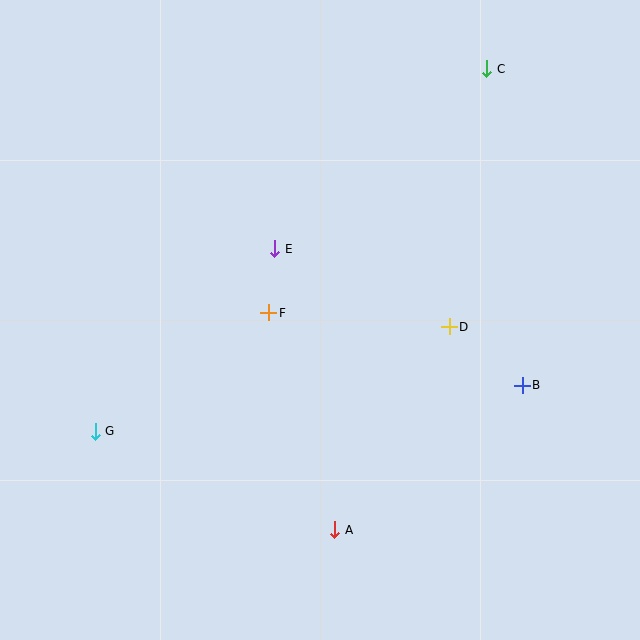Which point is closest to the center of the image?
Point F at (268, 313) is closest to the center.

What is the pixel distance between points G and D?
The distance between G and D is 369 pixels.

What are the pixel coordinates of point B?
Point B is at (522, 385).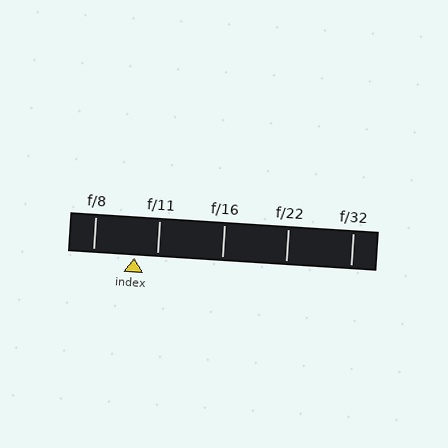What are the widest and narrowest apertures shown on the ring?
The widest aperture shown is f/8 and the narrowest is f/32.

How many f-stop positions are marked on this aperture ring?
There are 5 f-stop positions marked.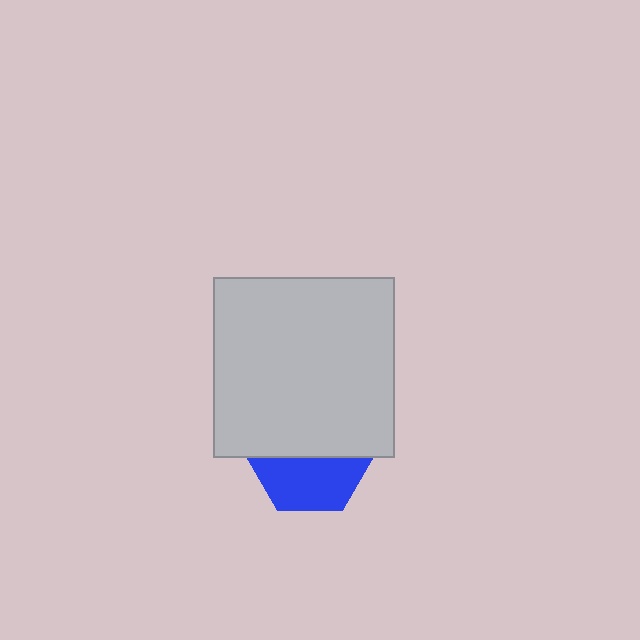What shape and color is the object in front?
The object in front is a light gray square.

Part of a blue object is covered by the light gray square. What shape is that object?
It is a hexagon.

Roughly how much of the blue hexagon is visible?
About half of it is visible (roughly 45%).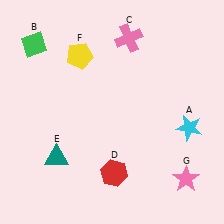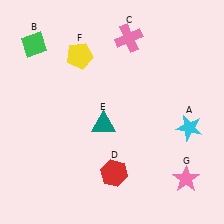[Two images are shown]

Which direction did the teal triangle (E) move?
The teal triangle (E) moved right.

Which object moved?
The teal triangle (E) moved right.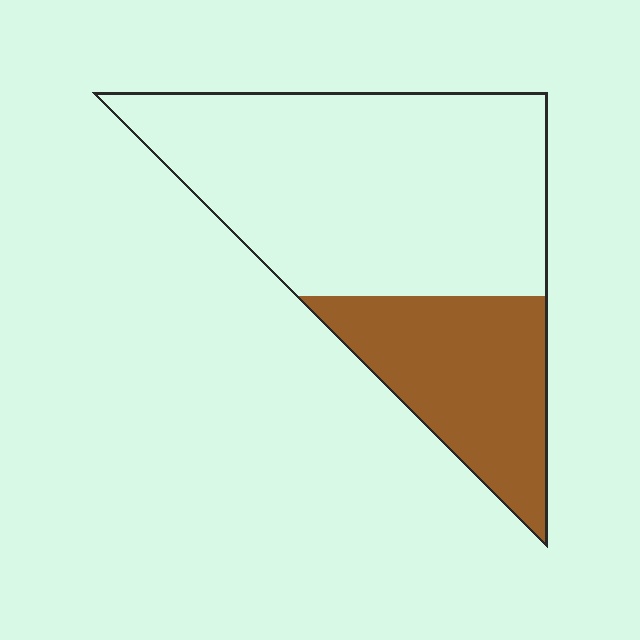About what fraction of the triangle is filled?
About one third (1/3).